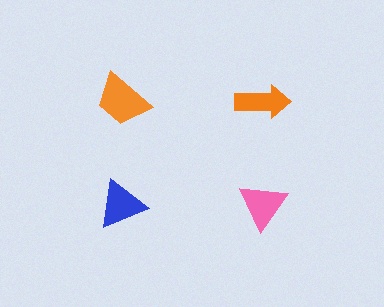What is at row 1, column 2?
An orange arrow.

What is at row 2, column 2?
A pink triangle.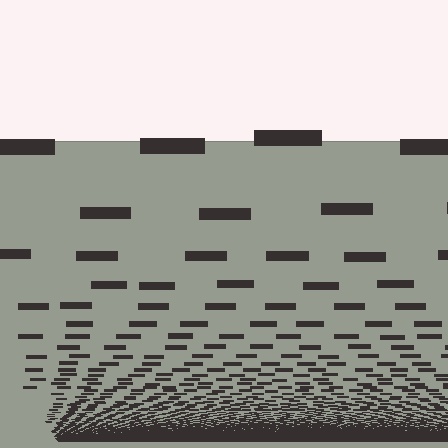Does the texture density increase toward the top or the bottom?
Density increases toward the bottom.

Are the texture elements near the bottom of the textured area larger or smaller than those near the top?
Smaller. The gradient is inverted — elements near the bottom are smaller and denser.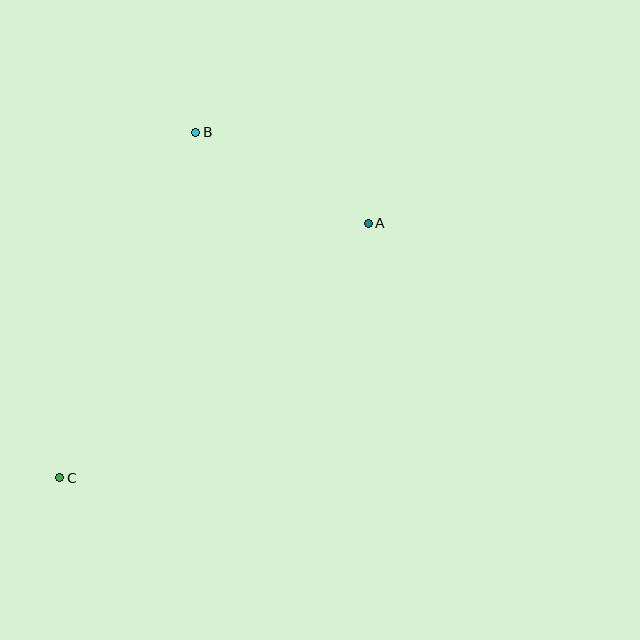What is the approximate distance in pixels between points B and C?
The distance between B and C is approximately 371 pixels.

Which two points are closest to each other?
Points A and B are closest to each other.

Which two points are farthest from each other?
Points A and C are farthest from each other.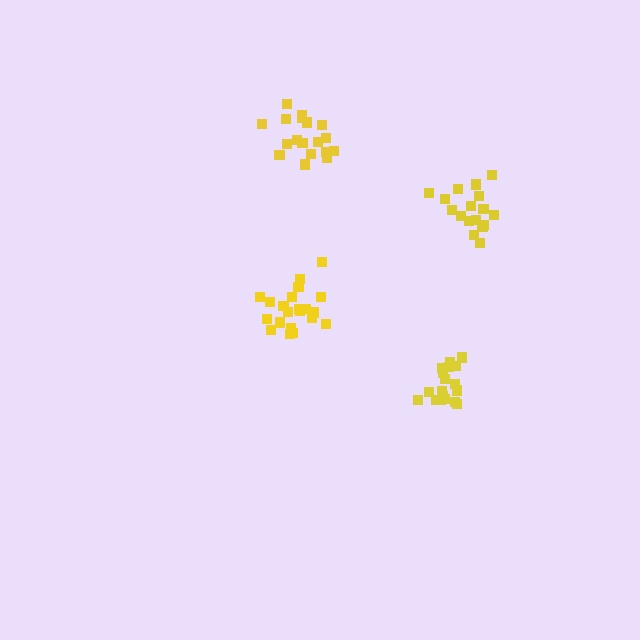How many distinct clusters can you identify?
There are 4 distinct clusters.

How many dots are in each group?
Group 1: 18 dots, Group 2: 17 dots, Group 3: 21 dots, Group 4: 18 dots (74 total).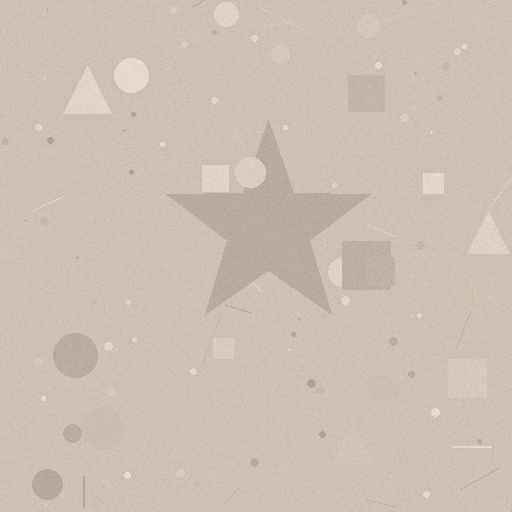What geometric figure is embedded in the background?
A star is embedded in the background.